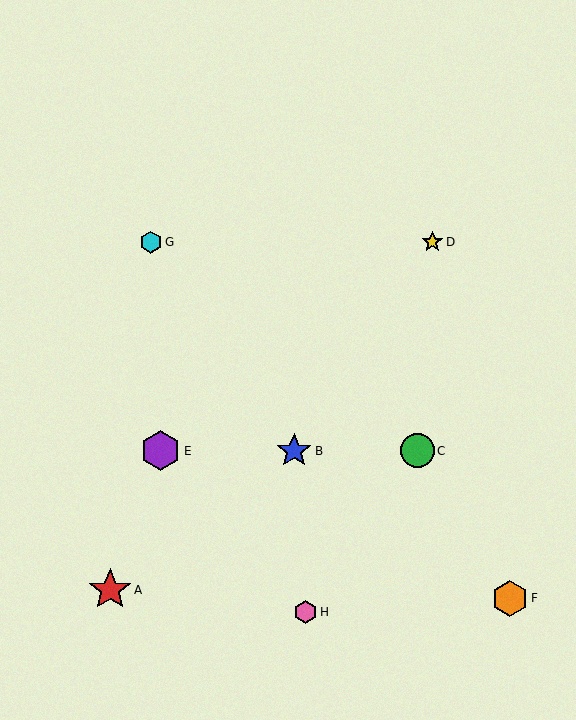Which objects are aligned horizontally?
Objects B, C, E are aligned horizontally.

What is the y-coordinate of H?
Object H is at y≈612.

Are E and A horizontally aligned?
No, E is at y≈451 and A is at y≈590.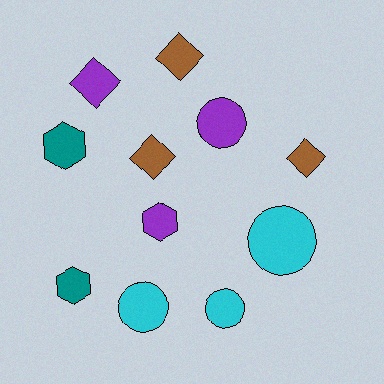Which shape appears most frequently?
Circle, with 4 objects.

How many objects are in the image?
There are 11 objects.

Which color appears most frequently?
Purple, with 3 objects.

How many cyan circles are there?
There are 3 cyan circles.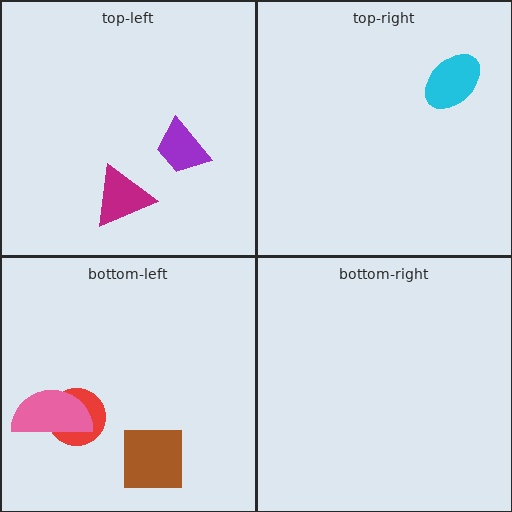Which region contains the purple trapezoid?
The top-left region.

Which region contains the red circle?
The bottom-left region.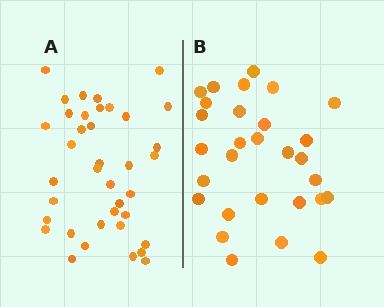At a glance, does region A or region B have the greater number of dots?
Region A (the left region) has more dots.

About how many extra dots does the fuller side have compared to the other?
Region A has roughly 8 or so more dots than region B.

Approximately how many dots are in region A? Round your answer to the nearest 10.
About 40 dots. (The exact count is 38, which rounds to 40.)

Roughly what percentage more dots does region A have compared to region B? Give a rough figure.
About 30% more.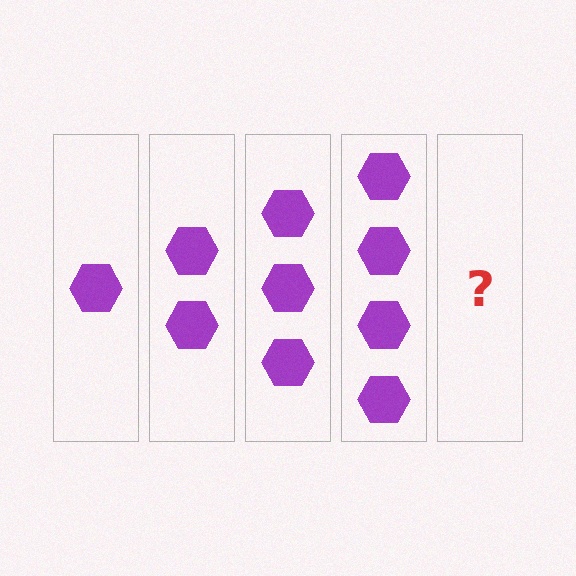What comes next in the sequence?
The next element should be 5 hexagons.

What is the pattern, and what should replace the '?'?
The pattern is that each step adds one more hexagon. The '?' should be 5 hexagons.